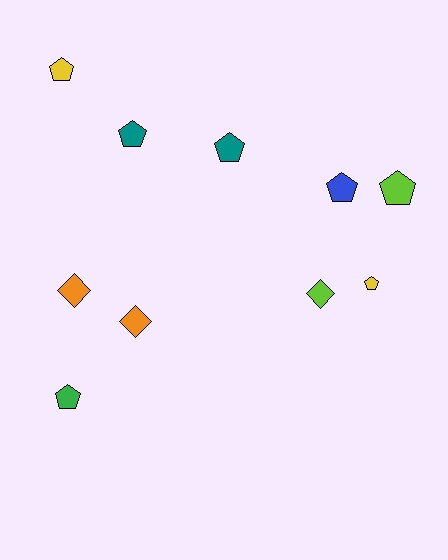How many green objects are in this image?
There is 1 green object.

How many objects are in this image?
There are 10 objects.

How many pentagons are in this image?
There are 7 pentagons.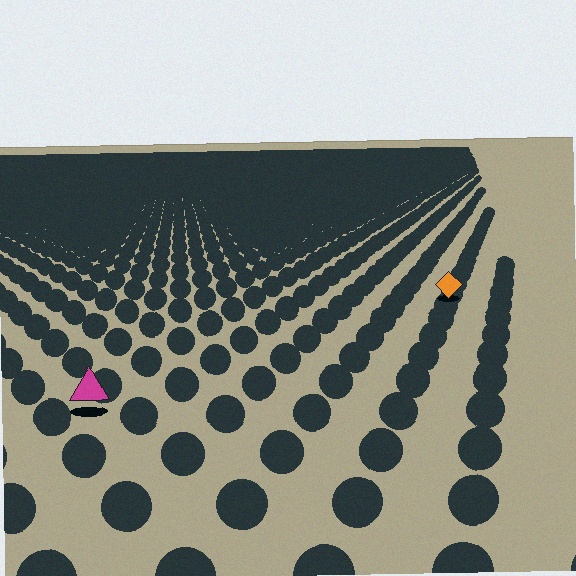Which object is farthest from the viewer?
The orange diamond is farthest from the viewer. It appears smaller and the ground texture around it is denser.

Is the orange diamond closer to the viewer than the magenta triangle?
No. The magenta triangle is closer — you can tell from the texture gradient: the ground texture is coarser near it.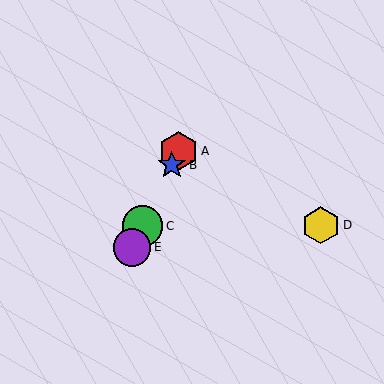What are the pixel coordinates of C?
Object C is at (143, 226).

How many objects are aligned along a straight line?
4 objects (A, B, C, E) are aligned along a straight line.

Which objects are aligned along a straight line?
Objects A, B, C, E are aligned along a straight line.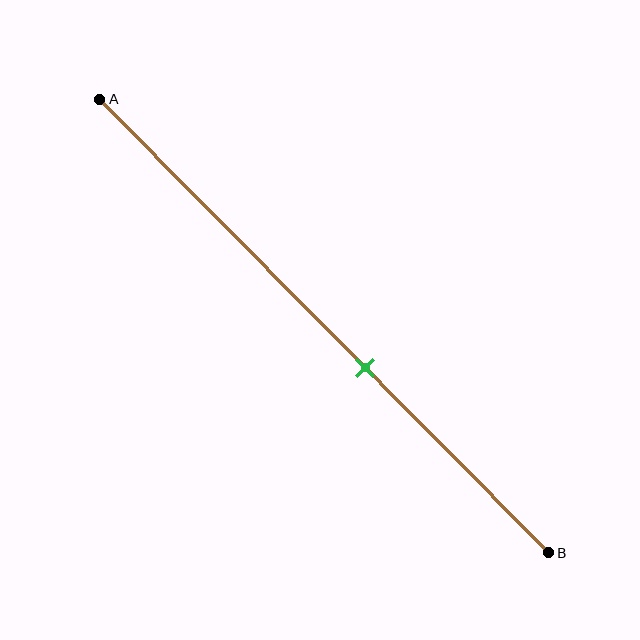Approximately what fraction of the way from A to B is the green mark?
The green mark is approximately 60% of the way from A to B.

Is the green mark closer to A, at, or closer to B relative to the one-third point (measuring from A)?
The green mark is closer to point B than the one-third point of segment AB.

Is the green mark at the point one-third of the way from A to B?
No, the mark is at about 60% from A, not at the 33% one-third point.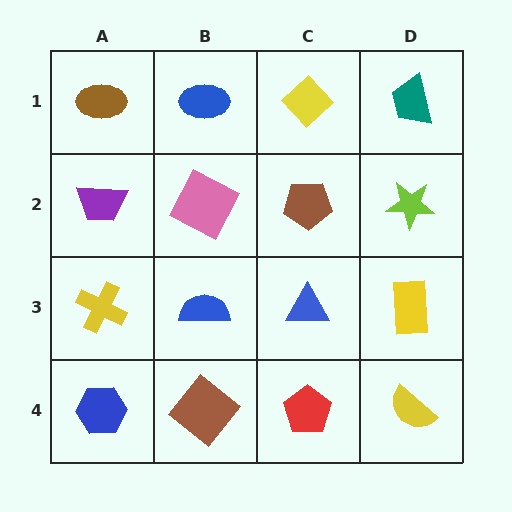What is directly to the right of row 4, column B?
A red pentagon.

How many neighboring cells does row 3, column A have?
3.